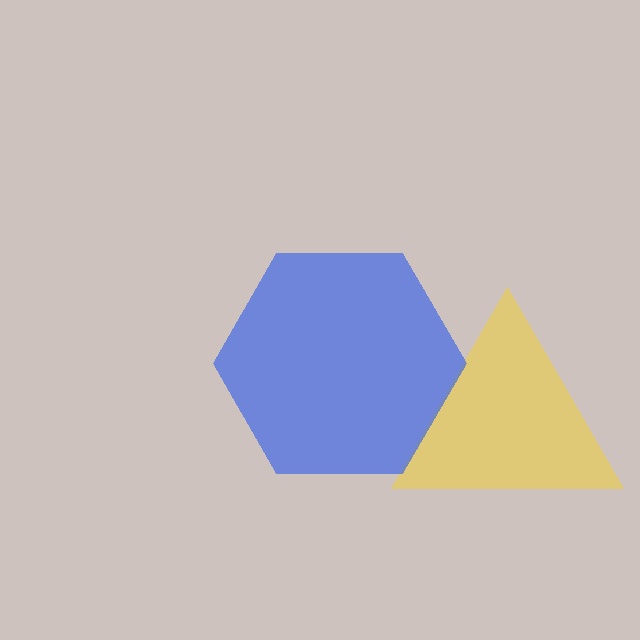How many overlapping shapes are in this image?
There are 2 overlapping shapes in the image.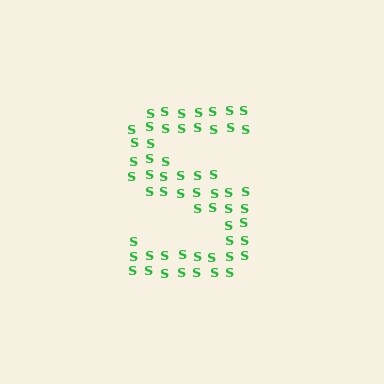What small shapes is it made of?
It is made of small letter S's.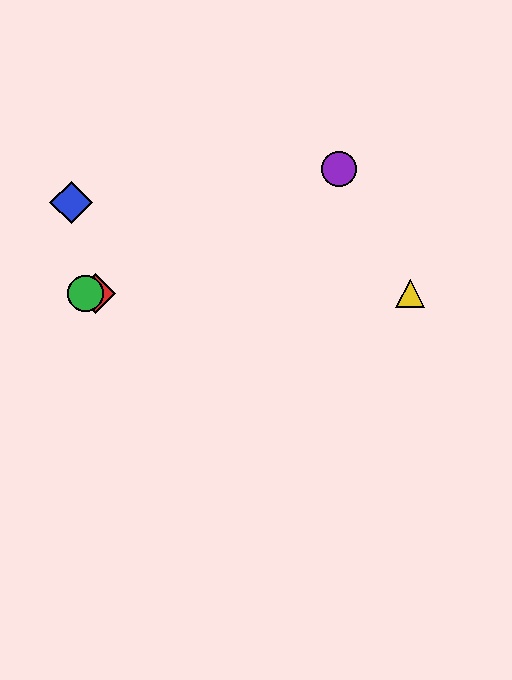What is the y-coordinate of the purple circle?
The purple circle is at y≈169.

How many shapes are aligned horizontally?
3 shapes (the red diamond, the green circle, the yellow triangle) are aligned horizontally.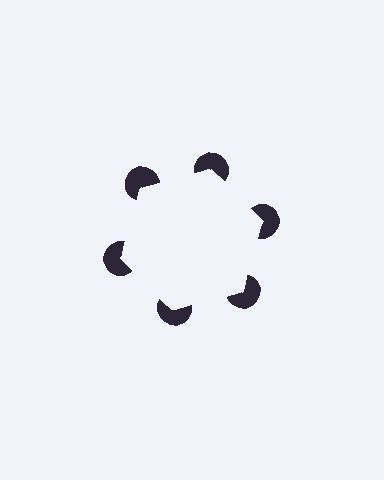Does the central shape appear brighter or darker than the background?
It typically appears slightly brighter than the background, even though no actual brightness change is drawn.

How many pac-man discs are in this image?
There are 6 — one at each vertex of the illusory hexagon.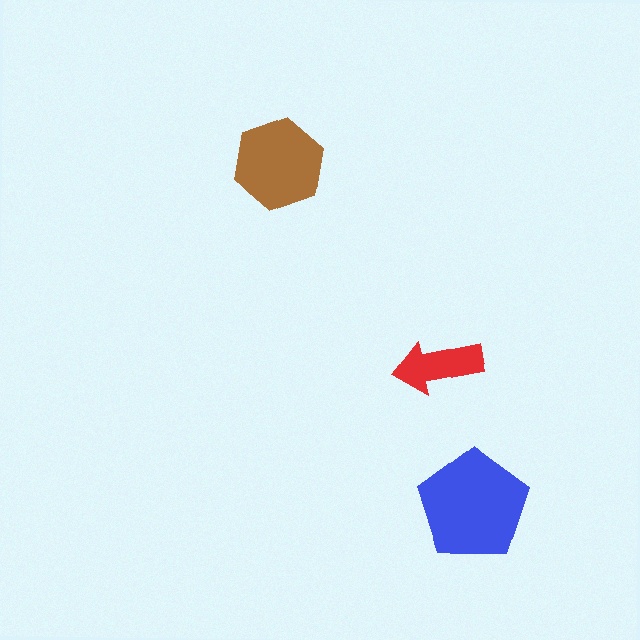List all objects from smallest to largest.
The red arrow, the brown hexagon, the blue pentagon.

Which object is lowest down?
The blue pentagon is bottommost.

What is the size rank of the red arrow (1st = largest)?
3rd.